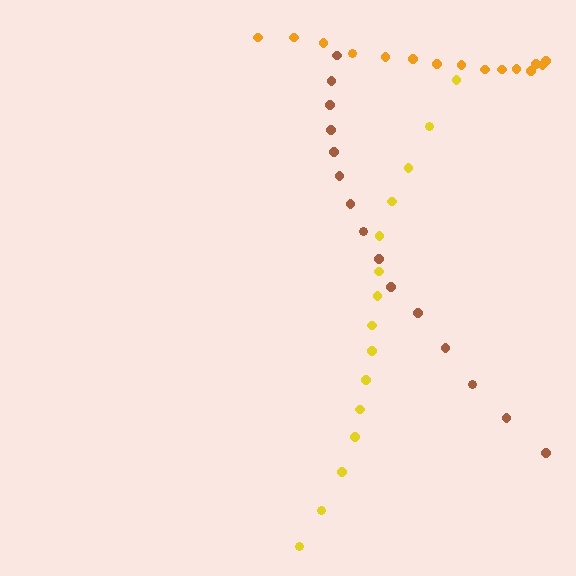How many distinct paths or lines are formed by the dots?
There are 3 distinct paths.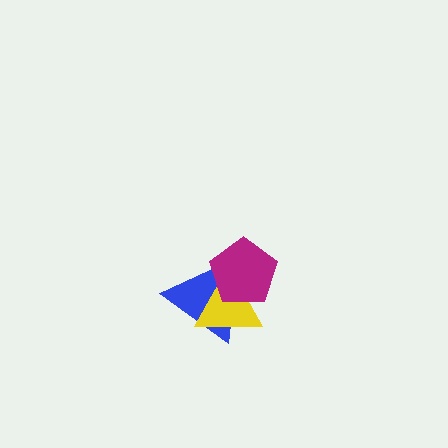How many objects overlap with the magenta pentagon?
2 objects overlap with the magenta pentagon.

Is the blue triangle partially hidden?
Yes, it is partially covered by another shape.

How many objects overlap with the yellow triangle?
2 objects overlap with the yellow triangle.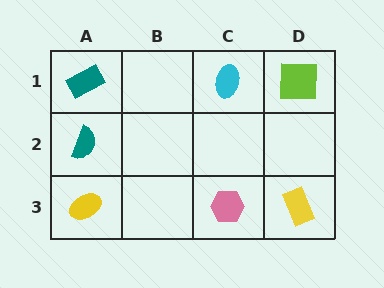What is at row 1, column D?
A lime square.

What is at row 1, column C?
A cyan ellipse.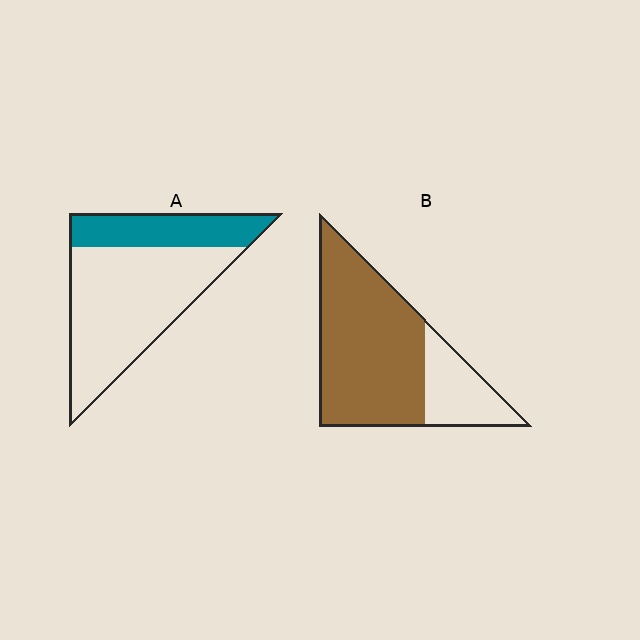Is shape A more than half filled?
No.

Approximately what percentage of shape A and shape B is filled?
A is approximately 30% and B is approximately 75%.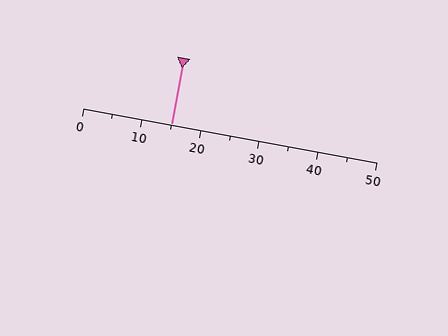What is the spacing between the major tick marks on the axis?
The major ticks are spaced 10 apart.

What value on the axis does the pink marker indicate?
The marker indicates approximately 15.